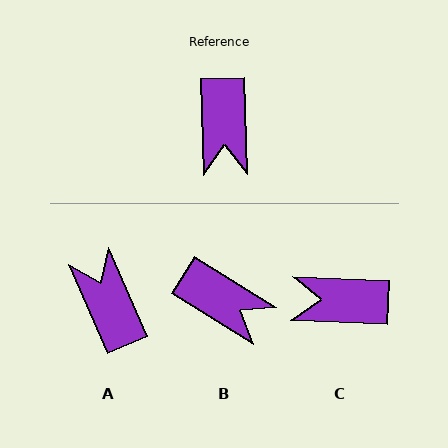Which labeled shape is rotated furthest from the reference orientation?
A, about 158 degrees away.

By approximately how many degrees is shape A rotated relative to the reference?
Approximately 158 degrees clockwise.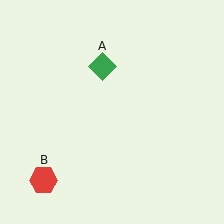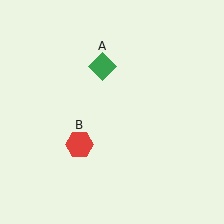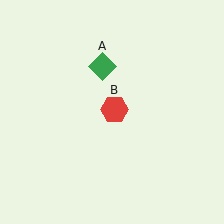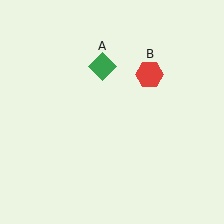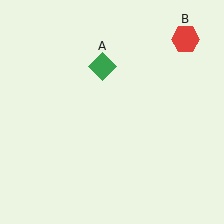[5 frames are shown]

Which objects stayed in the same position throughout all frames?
Green diamond (object A) remained stationary.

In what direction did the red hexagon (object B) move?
The red hexagon (object B) moved up and to the right.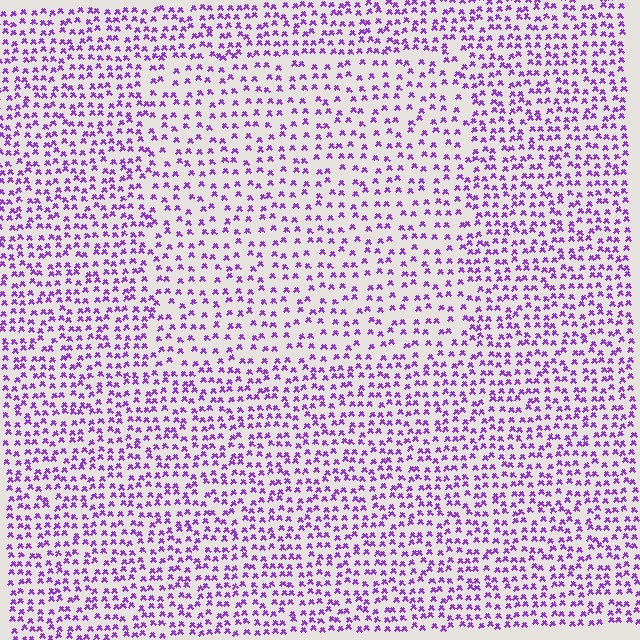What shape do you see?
I see a rectangle.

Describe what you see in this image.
The image contains small purple elements arranged at two different densities. A rectangle-shaped region is visible where the elements are less densely packed than the surrounding area.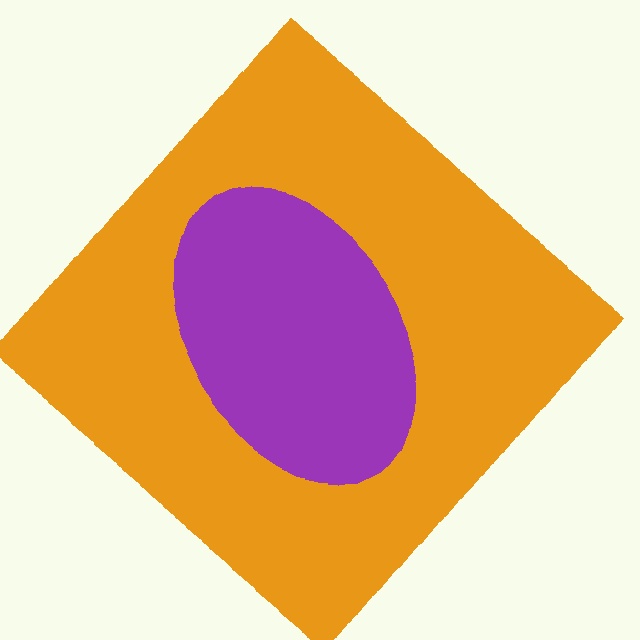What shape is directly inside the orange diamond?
The purple ellipse.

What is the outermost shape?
The orange diamond.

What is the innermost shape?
The purple ellipse.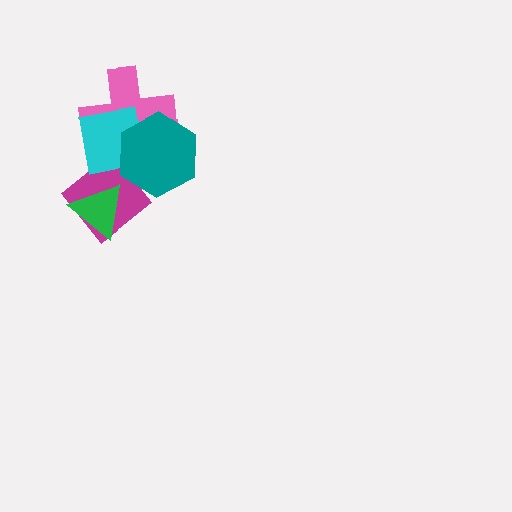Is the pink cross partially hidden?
Yes, it is partially covered by another shape.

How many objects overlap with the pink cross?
2 objects overlap with the pink cross.